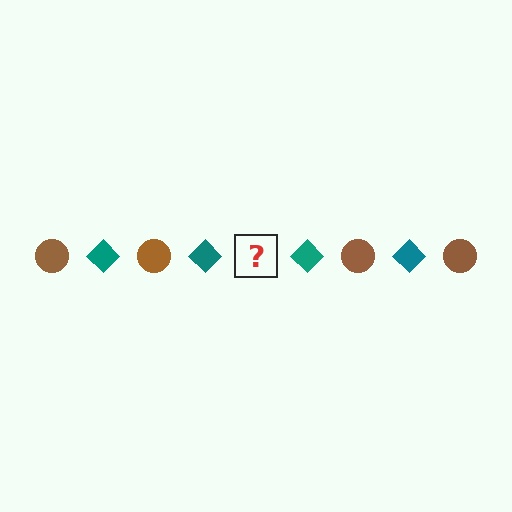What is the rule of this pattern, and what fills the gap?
The rule is that the pattern alternates between brown circle and teal diamond. The gap should be filled with a brown circle.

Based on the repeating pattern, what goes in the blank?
The blank should be a brown circle.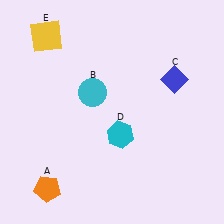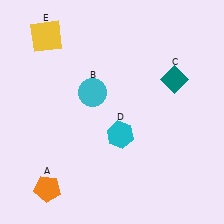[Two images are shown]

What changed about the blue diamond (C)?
In Image 1, C is blue. In Image 2, it changed to teal.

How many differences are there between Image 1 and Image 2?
There is 1 difference between the two images.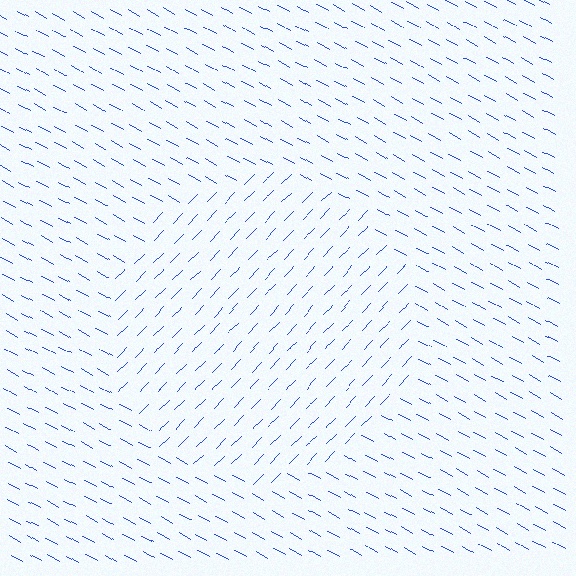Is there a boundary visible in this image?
Yes, there is a texture boundary formed by a change in line orientation.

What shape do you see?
I see a circle.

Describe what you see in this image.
The image is filled with small blue line segments. A circle region in the image has lines oriented differently from the surrounding lines, creating a visible texture boundary.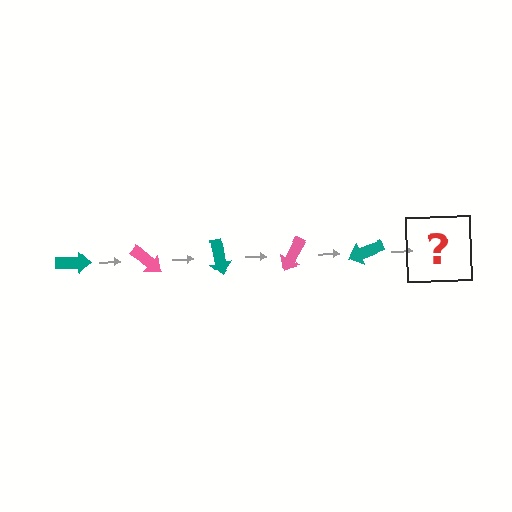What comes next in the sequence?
The next element should be a pink arrow, rotated 200 degrees from the start.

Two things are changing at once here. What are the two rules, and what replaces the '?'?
The two rules are that it rotates 40 degrees each step and the color cycles through teal and pink. The '?' should be a pink arrow, rotated 200 degrees from the start.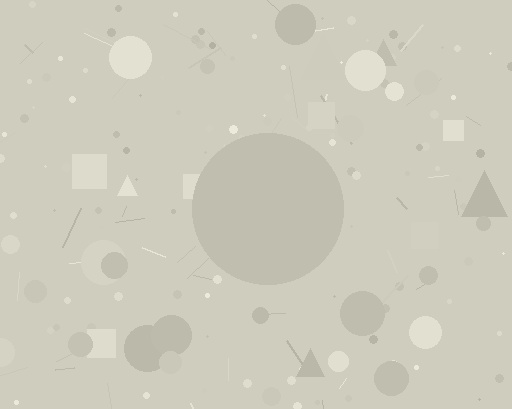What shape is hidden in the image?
A circle is hidden in the image.